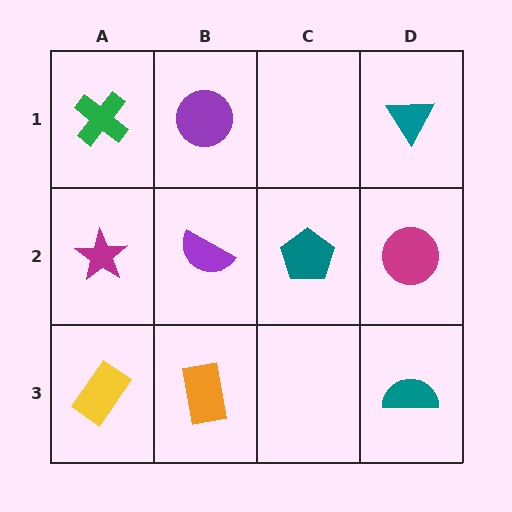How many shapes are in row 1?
3 shapes.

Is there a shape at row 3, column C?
No, that cell is empty.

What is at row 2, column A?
A magenta star.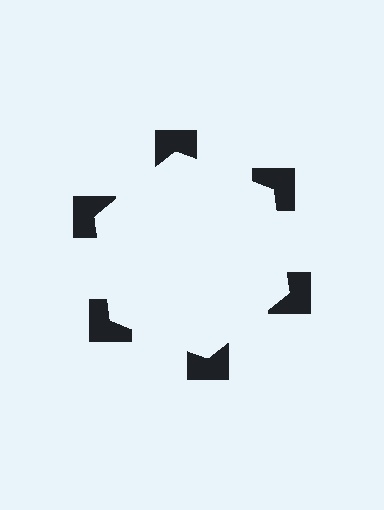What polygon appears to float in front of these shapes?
An illusory hexagon — its edges are inferred from the aligned wedge cuts in the notched squares, not physically drawn.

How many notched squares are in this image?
There are 6 — one at each vertex of the illusory hexagon.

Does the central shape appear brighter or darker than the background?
It typically appears slightly brighter than the background, even though no actual brightness change is drawn.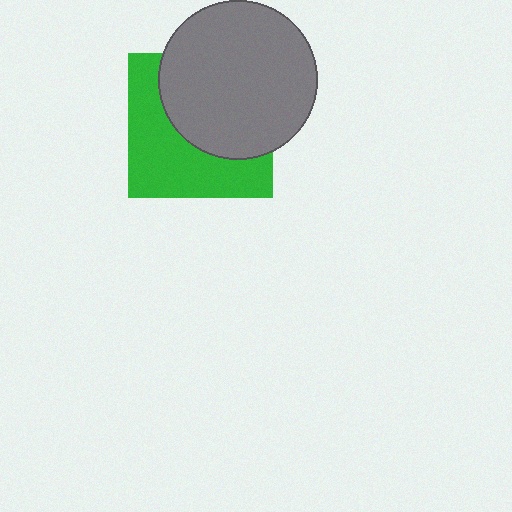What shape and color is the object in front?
The object in front is a gray circle.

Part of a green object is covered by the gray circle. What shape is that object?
It is a square.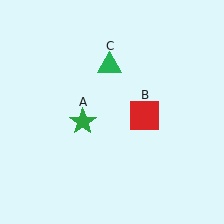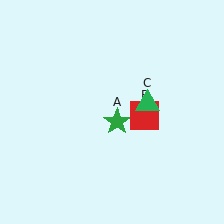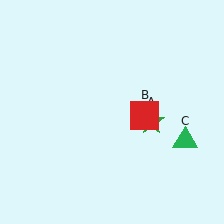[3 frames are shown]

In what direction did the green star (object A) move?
The green star (object A) moved right.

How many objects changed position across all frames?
2 objects changed position: green star (object A), green triangle (object C).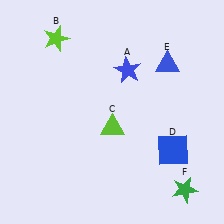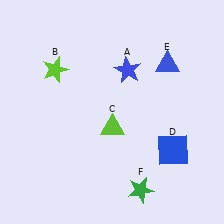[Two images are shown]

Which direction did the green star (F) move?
The green star (F) moved left.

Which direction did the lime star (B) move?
The lime star (B) moved down.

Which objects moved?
The objects that moved are: the lime star (B), the green star (F).